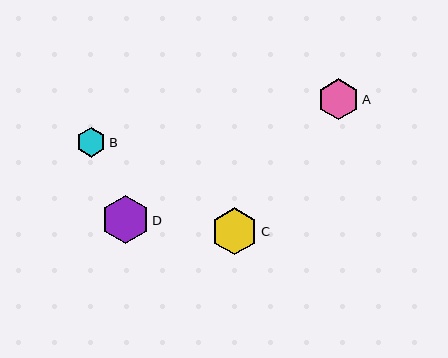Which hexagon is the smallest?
Hexagon B is the smallest with a size of approximately 29 pixels.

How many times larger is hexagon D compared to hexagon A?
Hexagon D is approximately 1.2 times the size of hexagon A.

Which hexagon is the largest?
Hexagon D is the largest with a size of approximately 48 pixels.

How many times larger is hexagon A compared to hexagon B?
Hexagon A is approximately 1.4 times the size of hexagon B.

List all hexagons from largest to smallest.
From largest to smallest: D, C, A, B.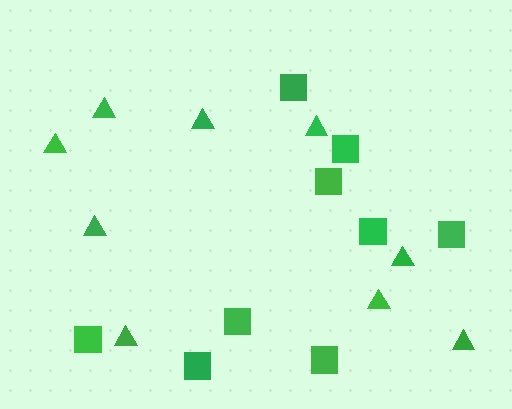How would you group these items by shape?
There are 2 groups: one group of triangles (9) and one group of squares (9).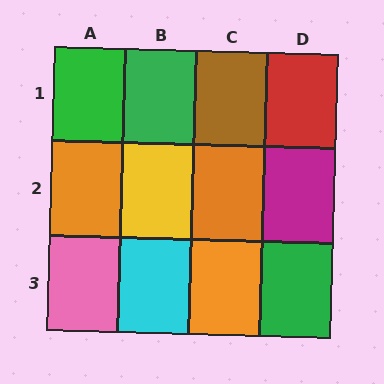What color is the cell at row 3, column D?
Green.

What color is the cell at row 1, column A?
Green.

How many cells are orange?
3 cells are orange.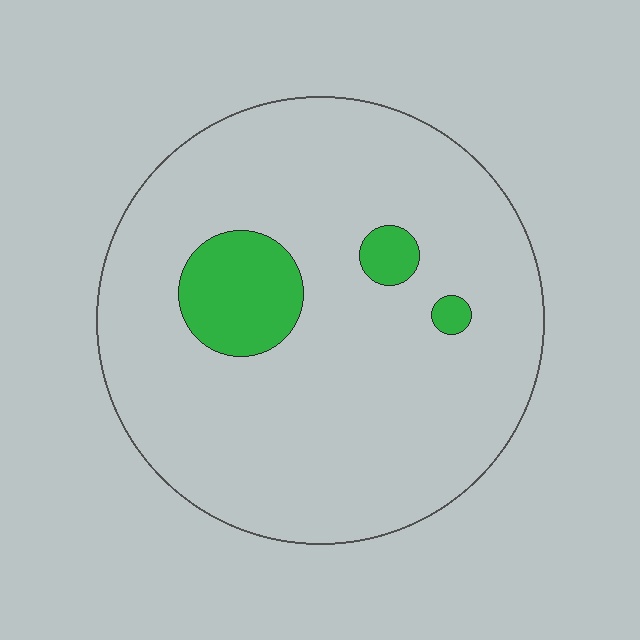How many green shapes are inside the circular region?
3.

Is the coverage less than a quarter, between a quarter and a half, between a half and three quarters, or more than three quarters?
Less than a quarter.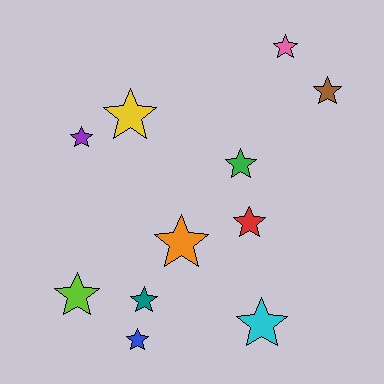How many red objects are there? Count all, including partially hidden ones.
There is 1 red object.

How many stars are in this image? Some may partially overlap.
There are 11 stars.